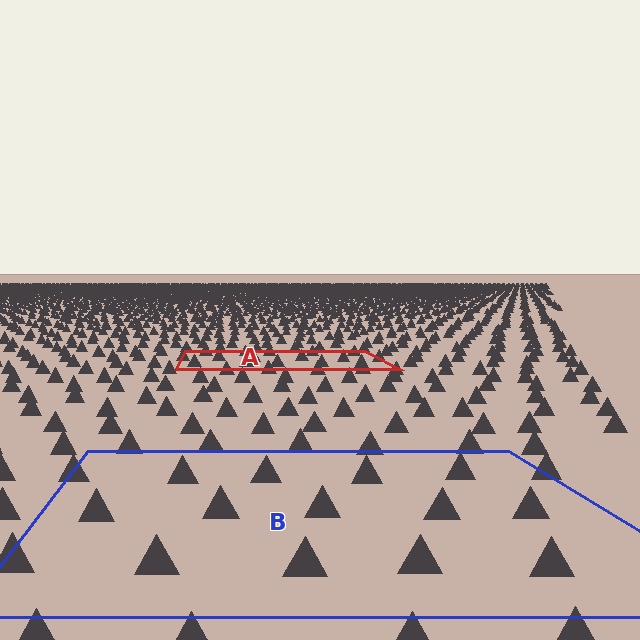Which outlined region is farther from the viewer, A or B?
Region A is farther from the viewer — the texture elements inside it appear smaller and more densely packed.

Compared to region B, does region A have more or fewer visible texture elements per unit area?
Region A has more texture elements per unit area — they are packed more densely because it is farther away.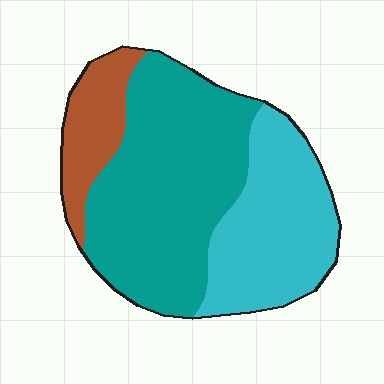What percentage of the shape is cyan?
Cyan covers around 35% of the shape.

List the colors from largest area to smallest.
From largest to smallest: teal, cyan, brown.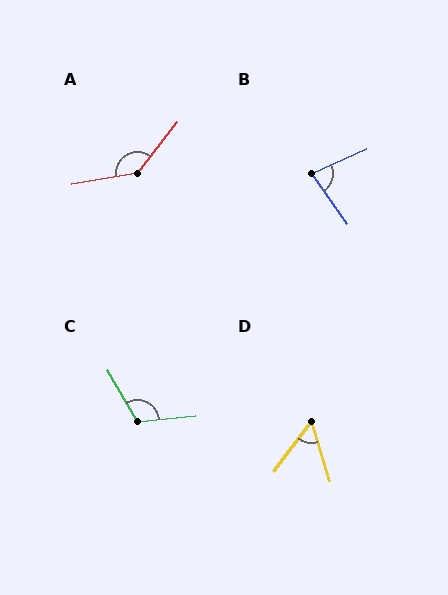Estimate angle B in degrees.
Approximately 80 degrees.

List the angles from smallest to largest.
D (54°), B (80°), C (115°), A (137°).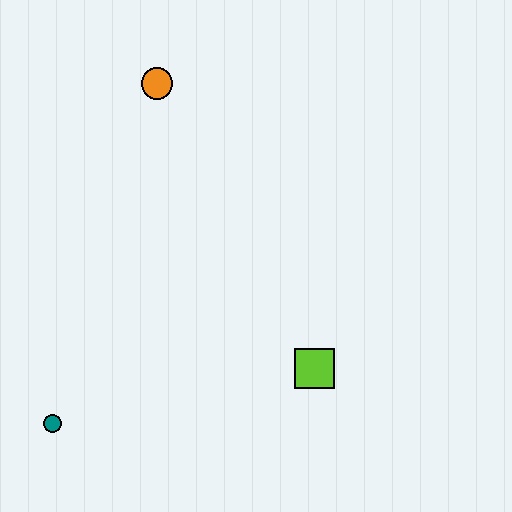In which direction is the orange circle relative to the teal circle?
The orange circle is above the teal circle.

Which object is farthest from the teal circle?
The orange circle is farthest from the teal circle.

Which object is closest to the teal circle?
The lime square is closest to the teal circle.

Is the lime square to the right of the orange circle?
Yes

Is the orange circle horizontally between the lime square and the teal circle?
Yes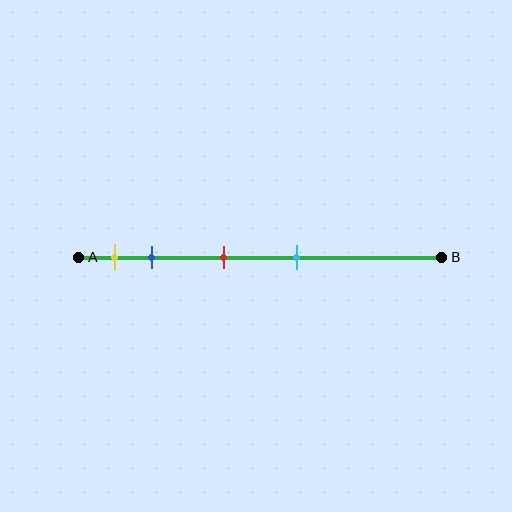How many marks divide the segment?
There are 4 marks dividing the segment.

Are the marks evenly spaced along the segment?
No, the marks are not evenly spaced.